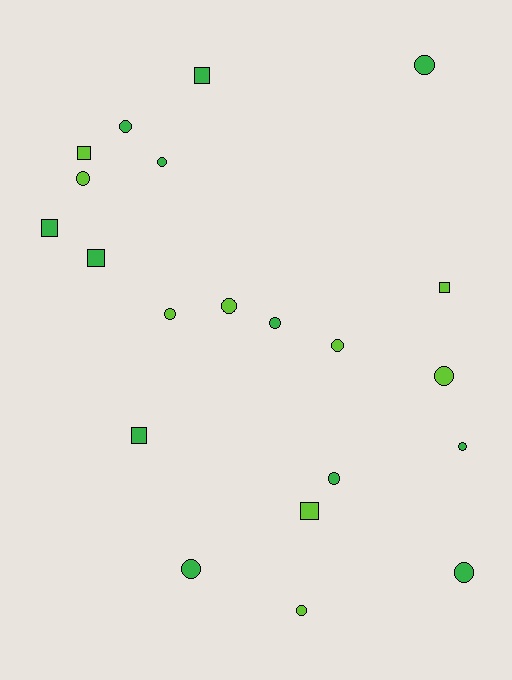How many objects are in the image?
There are 21 objects.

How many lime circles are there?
There are 6 lime circles.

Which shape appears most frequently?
Circle, with 14 objects.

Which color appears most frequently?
Green, with 12 objects.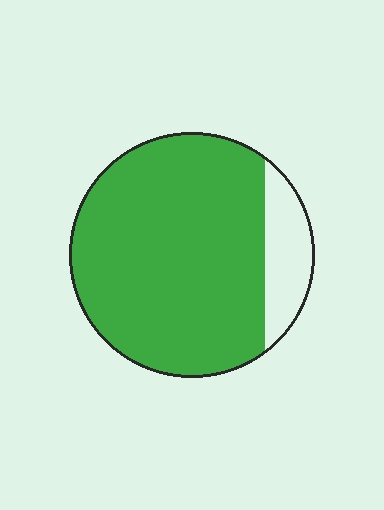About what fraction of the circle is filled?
About seven eighths (7/8).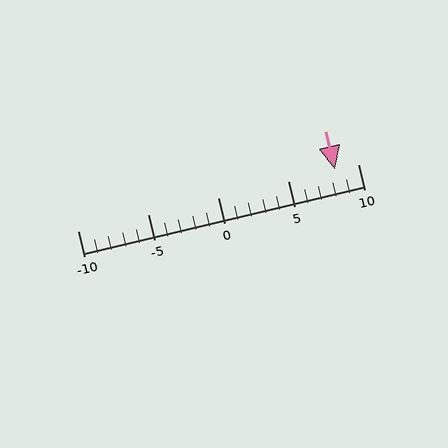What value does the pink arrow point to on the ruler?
The pink arrow points to approximately 8.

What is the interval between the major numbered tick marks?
The major tick marks are spaced 5 units apart.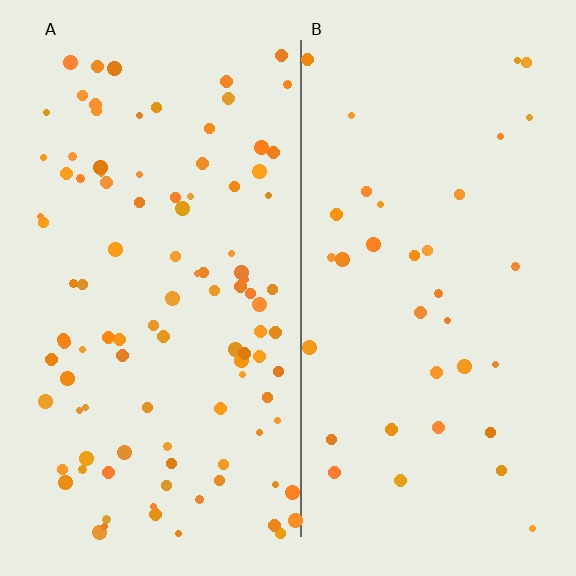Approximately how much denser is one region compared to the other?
Approximately 2.9× — region A over region B.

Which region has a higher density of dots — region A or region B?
A (the left).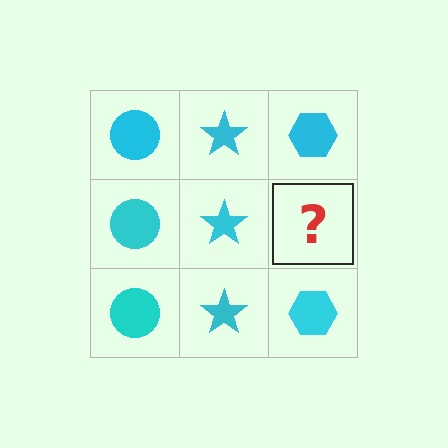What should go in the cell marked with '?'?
The missing cell should contain a cyan hexagon.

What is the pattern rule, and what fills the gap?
The rule is that each column has a consistent shape. The gap should be filled with a cyan hexagon.